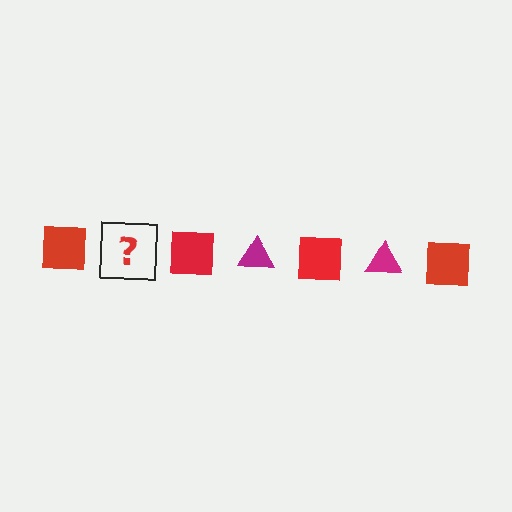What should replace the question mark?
The question mark should be replaced with a magenta triangle.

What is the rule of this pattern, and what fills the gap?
The rule is that the pattern alternates between red square and magenta triangle. The gap should be filled with a magenta triangle.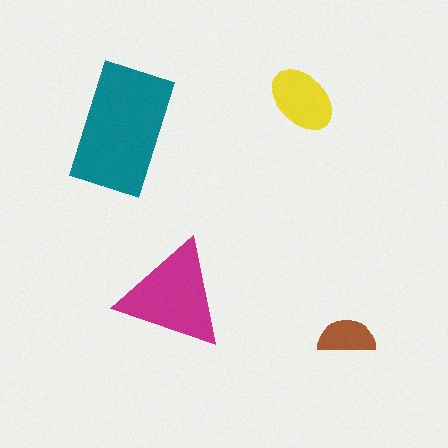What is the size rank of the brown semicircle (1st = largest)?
4th.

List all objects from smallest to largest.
The brown semicircle, the yellow ellipse, the magenta triangle, the teal rectangle.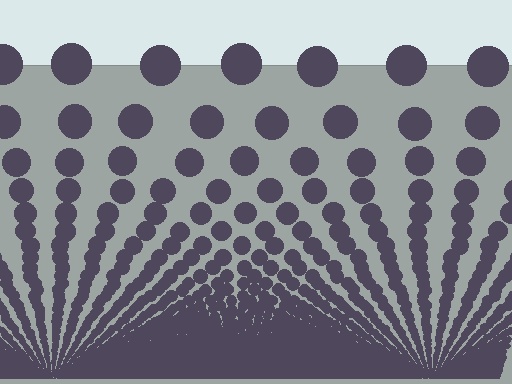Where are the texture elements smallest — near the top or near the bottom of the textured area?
Near the bottom.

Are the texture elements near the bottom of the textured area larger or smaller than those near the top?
Smaller. The gradient is inverted — elements near the bottom are smaller and denser.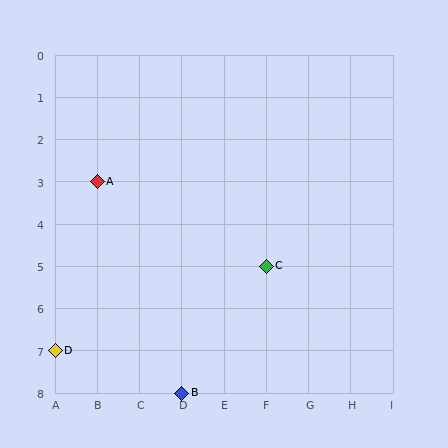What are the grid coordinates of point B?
Point B is at grid coordinates (D, 8).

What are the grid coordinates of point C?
Point C is at grid coordinates (F, 5).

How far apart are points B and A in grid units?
Points B and A are 2 columns and 5 rows apart (about 5.4 grid units diagonally).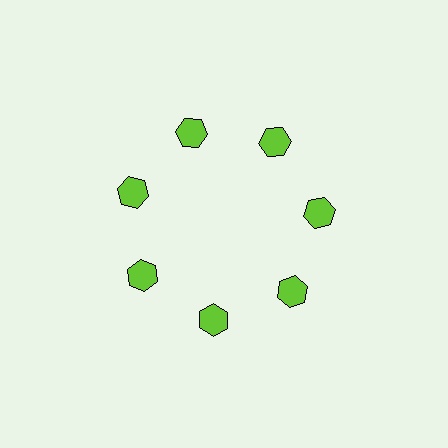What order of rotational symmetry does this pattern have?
This pattern has 7-fold rotational symmetry.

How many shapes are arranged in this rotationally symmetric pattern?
There are 7 shapes, arranged in 7 groups of 1.